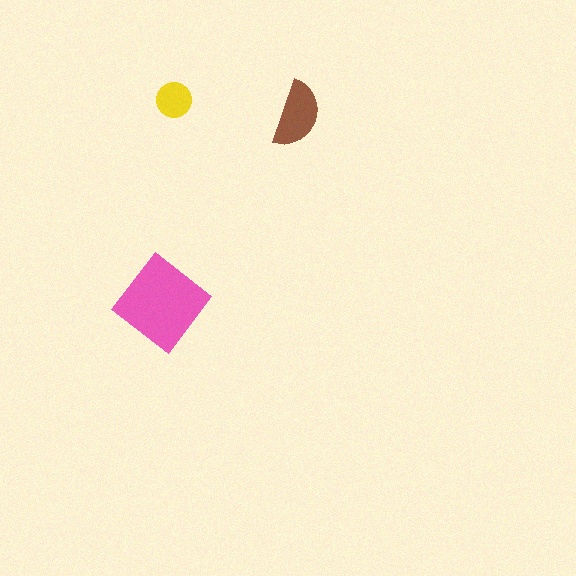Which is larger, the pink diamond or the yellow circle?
The pink diamond.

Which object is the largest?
The pink diamond.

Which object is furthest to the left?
The pink diamond is leftmost.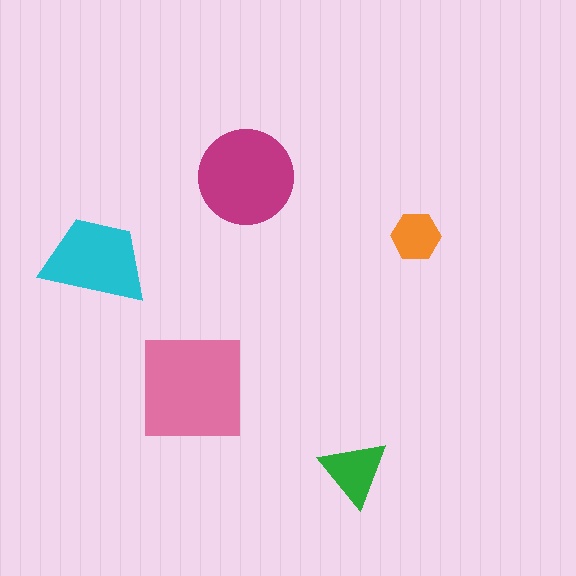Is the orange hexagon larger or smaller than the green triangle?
Smaller.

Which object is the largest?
The pink square.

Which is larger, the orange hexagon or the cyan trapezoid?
The cyan trapezoid.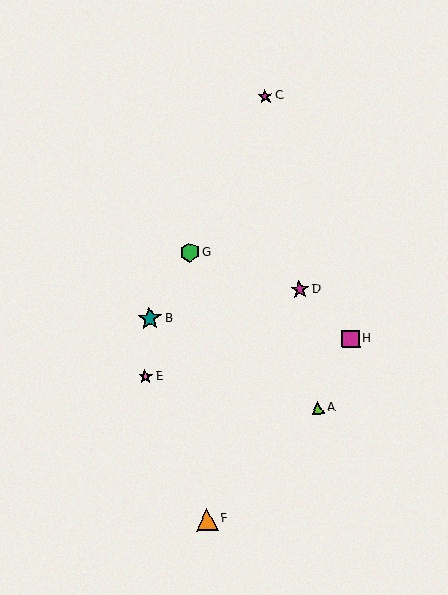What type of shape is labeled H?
Shape H is a magenta square.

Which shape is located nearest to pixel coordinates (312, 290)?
The magenta star (labeled D) at (300, 290) is nearest to that location.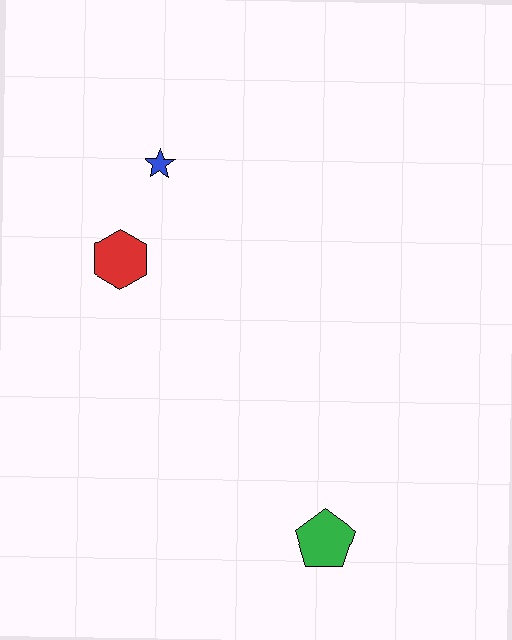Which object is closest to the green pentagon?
The red hexagon is closest to the green pentagon.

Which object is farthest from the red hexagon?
The green pentagon is farthest from the red hexagon.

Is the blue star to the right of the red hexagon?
Yes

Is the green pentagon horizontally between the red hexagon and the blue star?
No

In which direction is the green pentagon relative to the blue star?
The green pentagon is below the blue star.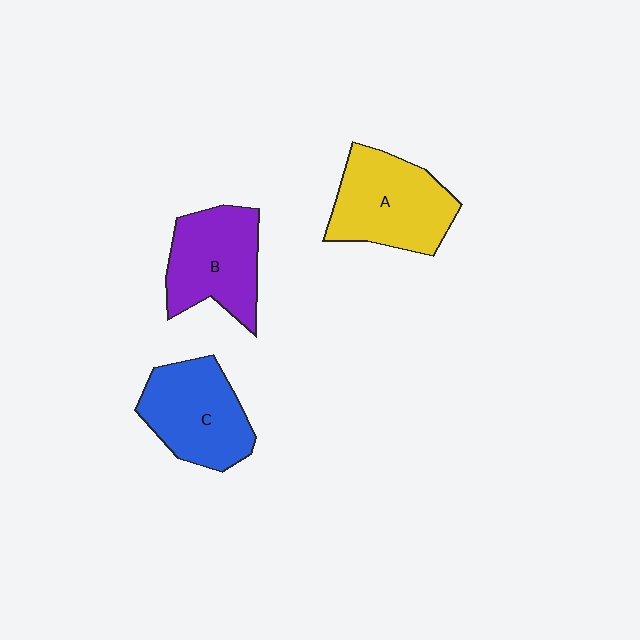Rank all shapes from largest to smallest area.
From largest to smallest: A (yellow), C (blue), B (purple).